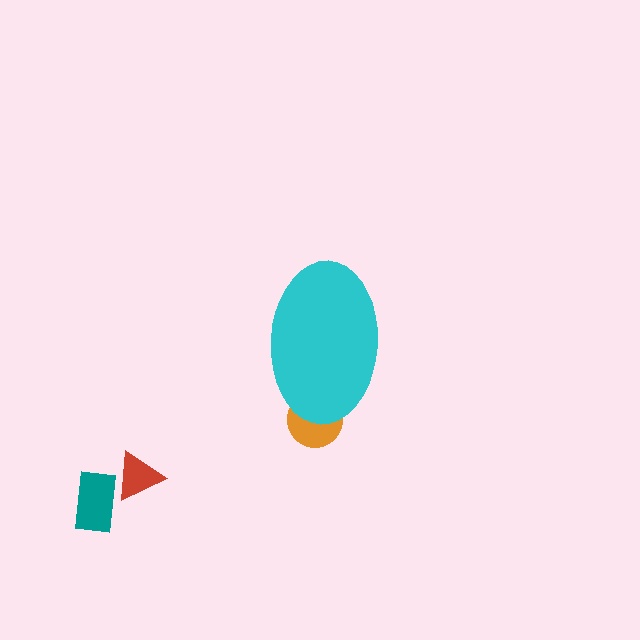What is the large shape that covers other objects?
A cyan ellipse.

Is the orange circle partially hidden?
Yes, the orange circle is partially hidden behind the cyan ellipse.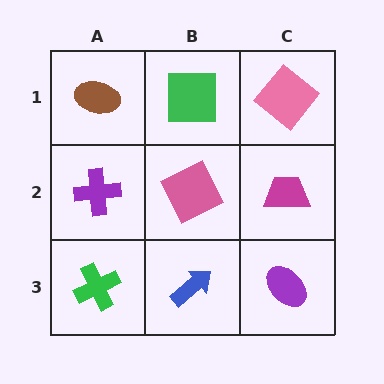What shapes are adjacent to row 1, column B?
A pink square (row 2, column B), a brown ellipse (row 1, column A), a pink diamond (row 1, column C).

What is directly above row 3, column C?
A magenta trapezoid.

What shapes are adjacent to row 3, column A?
A purple cross (row 2, column A), a blue arrow (row 3, column B).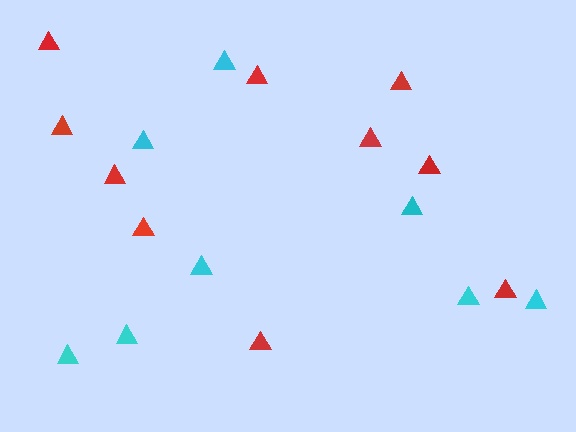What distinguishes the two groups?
There are 2 groups: one group of red triangles (10) and one group of cyan triangles (8).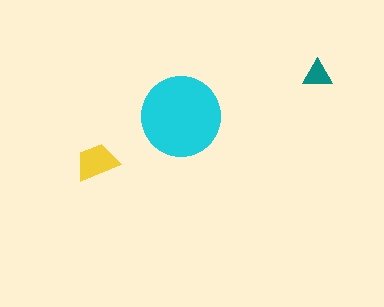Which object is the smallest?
The teal triangle.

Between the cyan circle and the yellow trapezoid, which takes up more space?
The cyan circle.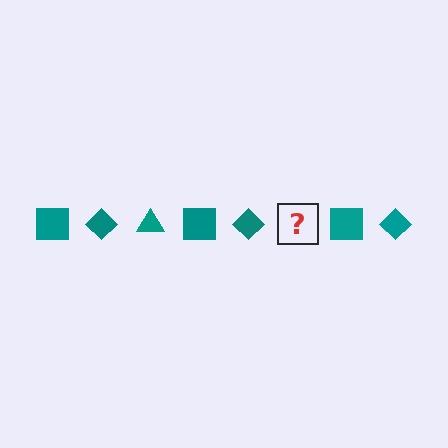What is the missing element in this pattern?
The missing element is a teal triangle.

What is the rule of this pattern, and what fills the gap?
The rule is that the pattern cycles through square, diamond, triangle shapes in teal. The gap should be filled with a teal triangle.